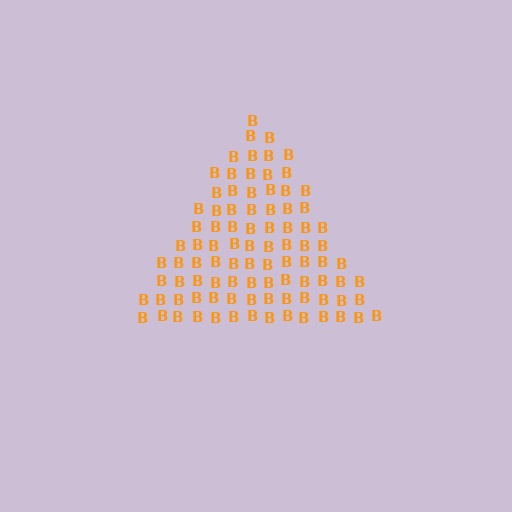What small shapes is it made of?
It is made of small letter B's.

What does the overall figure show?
The overall figure shows a triangle.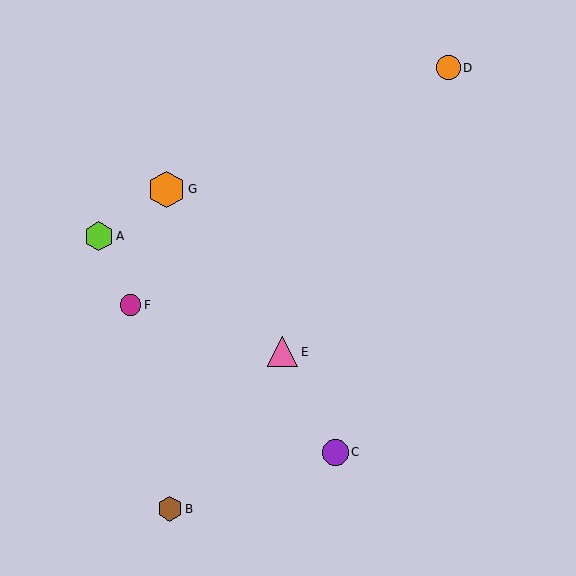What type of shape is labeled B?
Shape B is a brown hexagon.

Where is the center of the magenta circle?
The center of the magenta circle is at (130, 305).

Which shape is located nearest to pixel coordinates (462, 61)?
The orange circle (labeled D) at (448, 68) is nearest to that location.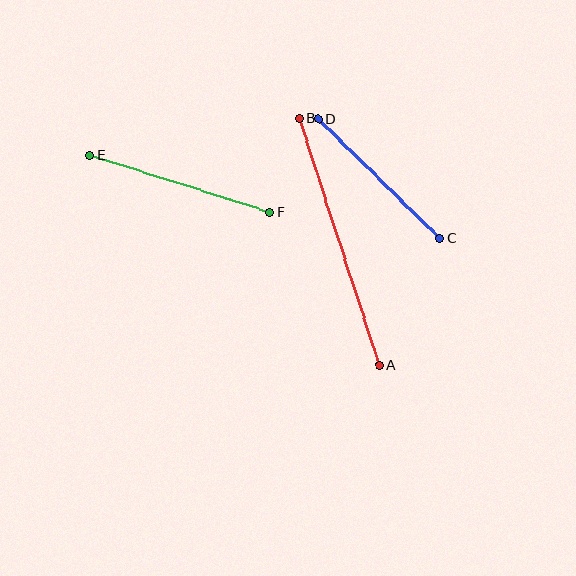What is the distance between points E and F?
The distance is approximately 189 pixels.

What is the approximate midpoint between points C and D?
The midpoint is at approximately (379, 178) pixels.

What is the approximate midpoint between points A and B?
The midpoint is at approximately (339, 242) pixels.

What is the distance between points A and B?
The distance is approximately 259 pixels.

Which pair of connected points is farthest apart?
Points A and B are farthest apart.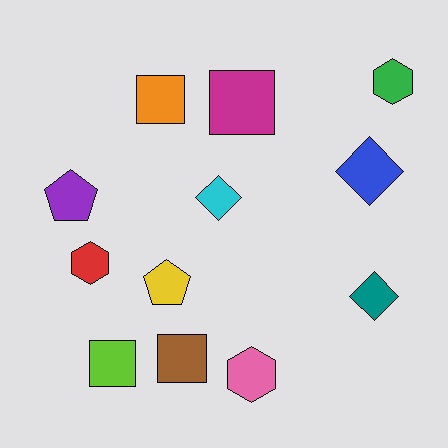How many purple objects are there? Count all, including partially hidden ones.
There is 1 purple object.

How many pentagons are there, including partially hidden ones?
There are 2 pentagons.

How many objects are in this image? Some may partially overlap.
There are 12 objects.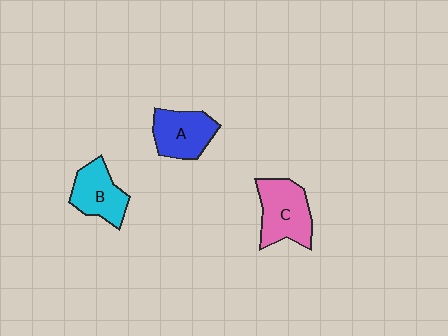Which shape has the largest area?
Shape C (pink).